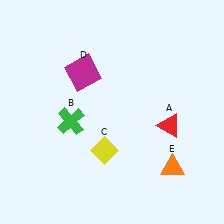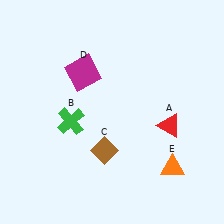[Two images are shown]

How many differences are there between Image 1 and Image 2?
There is 1 difference between the two images.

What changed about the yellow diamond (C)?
In Image 1, C is yellow. In Image 2, it changed to brown.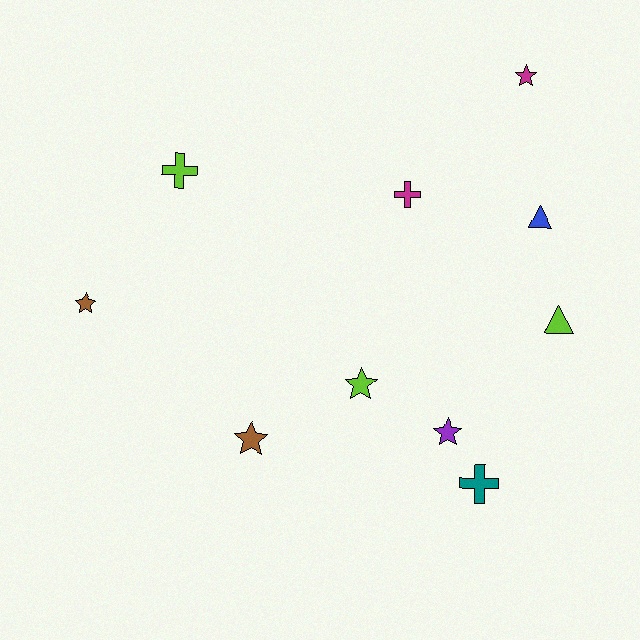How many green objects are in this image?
There are no green objects.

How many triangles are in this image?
There are 2 triangles.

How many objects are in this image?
There are 10 objects.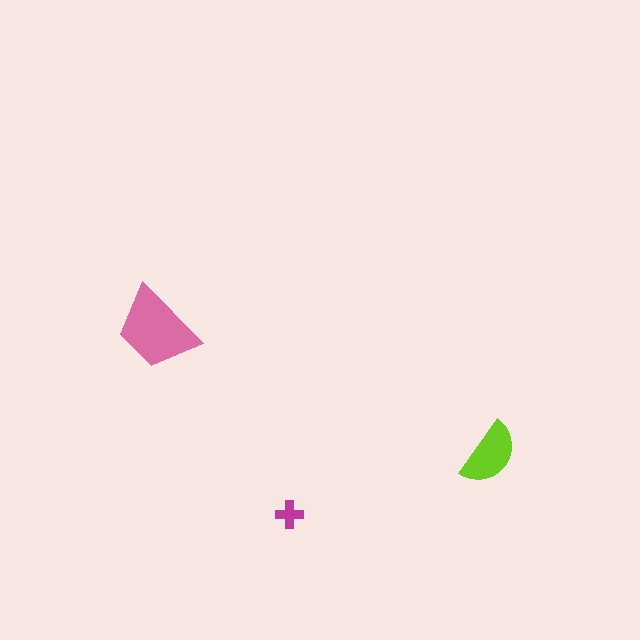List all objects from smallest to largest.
The magenta cross, the lime semicircle, the pink trapezoid.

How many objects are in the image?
There are 3 objects in the image.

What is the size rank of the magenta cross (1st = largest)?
3rd.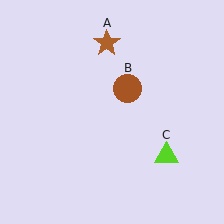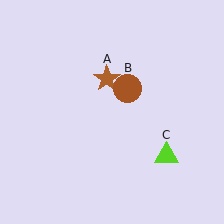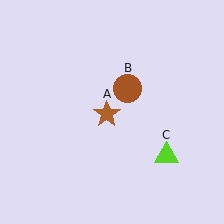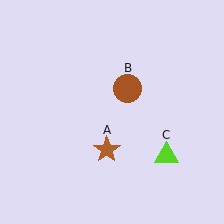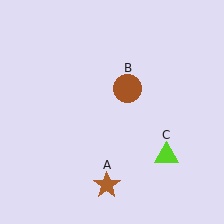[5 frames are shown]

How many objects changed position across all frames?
1 object changed position: brown star (object A).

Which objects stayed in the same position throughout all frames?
Brown circle (object B) and lime triangle (object C) remained stationary.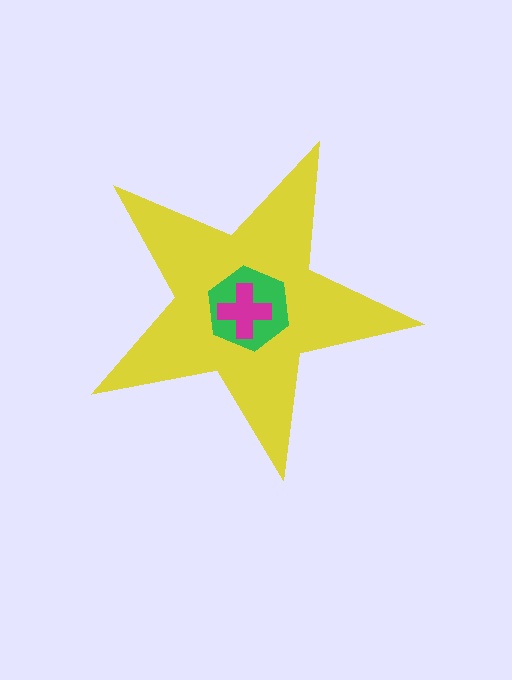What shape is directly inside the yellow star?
The green hexagon.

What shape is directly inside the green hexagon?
The magenta cross.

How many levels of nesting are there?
3.